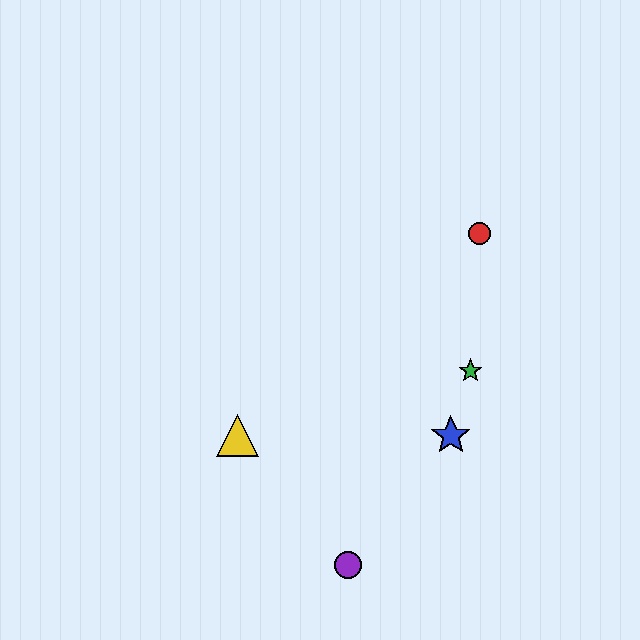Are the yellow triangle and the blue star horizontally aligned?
Yes, both are at y≈436.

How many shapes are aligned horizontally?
2 shapes (the blue star, the yellow triangle) are aligned horizontally.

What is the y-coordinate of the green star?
The green star is at y≈371.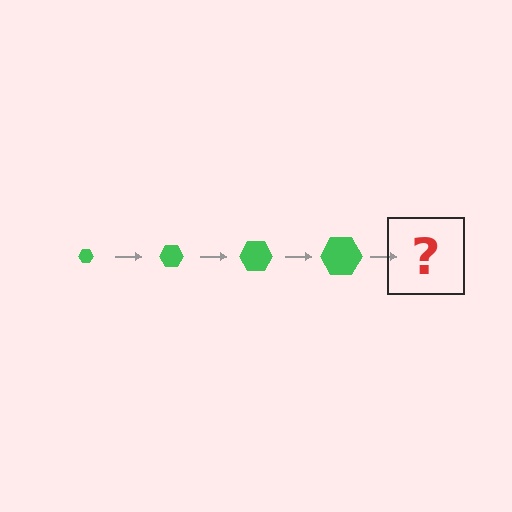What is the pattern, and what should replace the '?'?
The pattern is that the hexagon gets progressively larger each step. The '?' should be a green hexagon, larger than the previous one.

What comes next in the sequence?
The next element should be a green hexagon, larger than the previous one.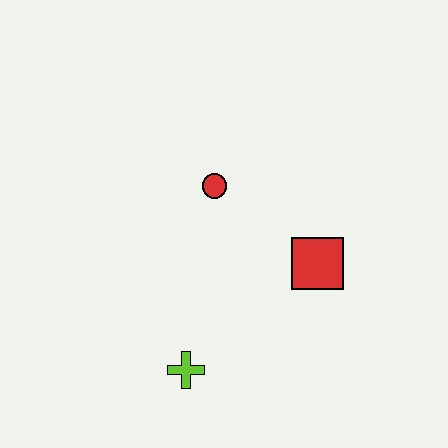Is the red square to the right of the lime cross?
Yes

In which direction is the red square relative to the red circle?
The red square is to the right of the red circle.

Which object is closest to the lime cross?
The red square is closest to the lime cross.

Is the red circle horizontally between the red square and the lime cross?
Yes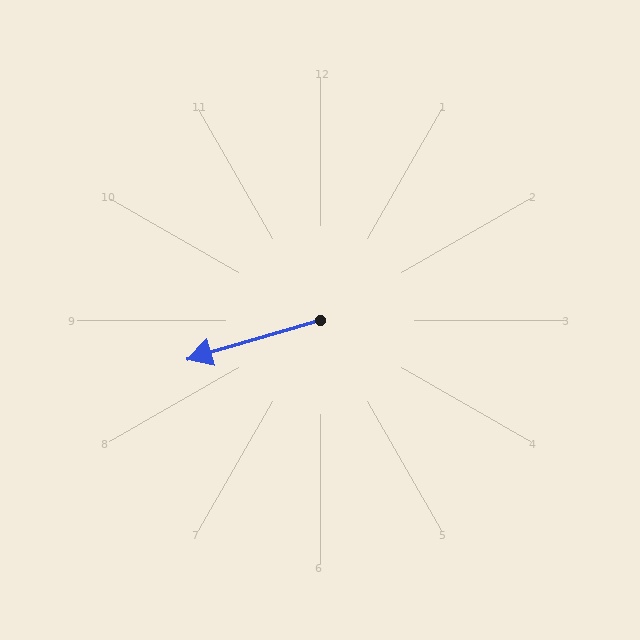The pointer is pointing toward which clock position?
Roughly 8 o'clock.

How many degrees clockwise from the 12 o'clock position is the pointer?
Approximately 254 degrees.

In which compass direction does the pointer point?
West.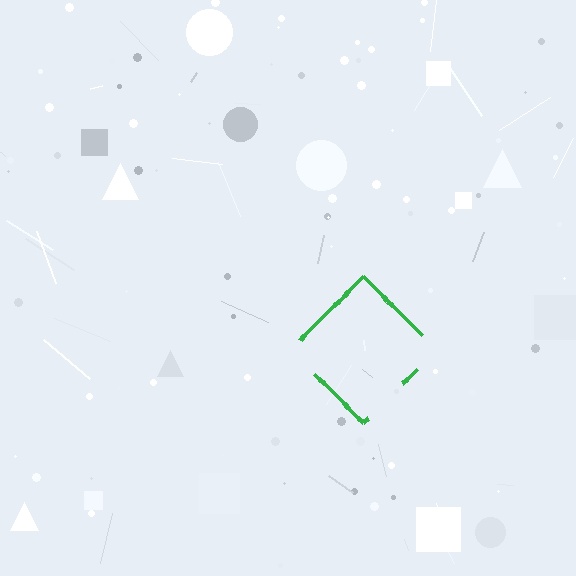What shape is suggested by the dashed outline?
The dashed outline suggests a diamond.